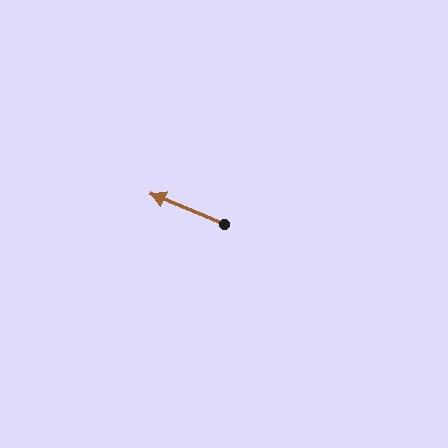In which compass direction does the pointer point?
Northwest.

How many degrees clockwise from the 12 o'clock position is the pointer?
Approximately 293 degrees.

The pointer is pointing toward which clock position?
Roughly 10 o'clock.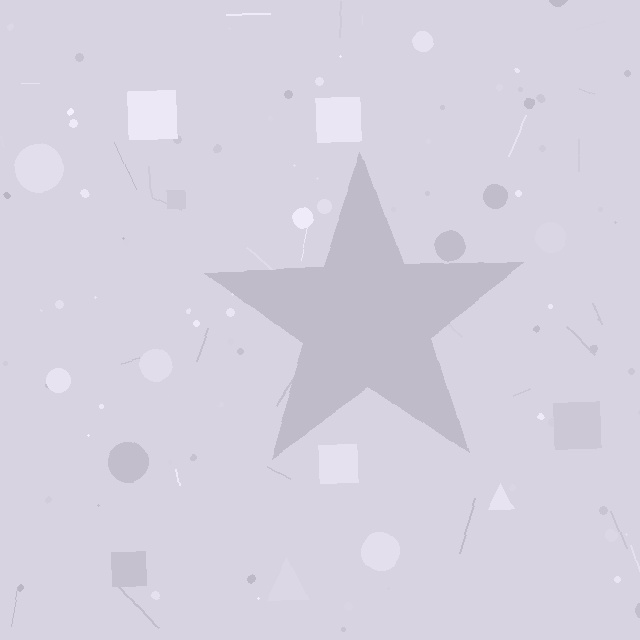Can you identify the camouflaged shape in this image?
The camouflaged shape is a star.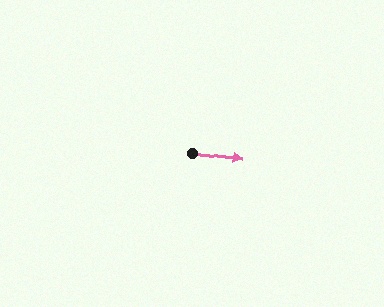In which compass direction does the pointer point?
East.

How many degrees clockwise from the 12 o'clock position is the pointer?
Approximately 97 degrees.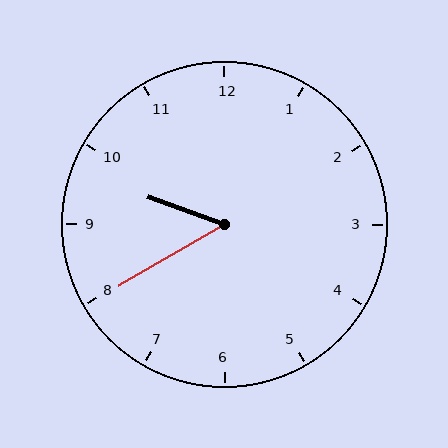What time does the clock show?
9:40.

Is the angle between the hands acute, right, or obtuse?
It is acute.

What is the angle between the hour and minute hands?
Approximately 50 degrees.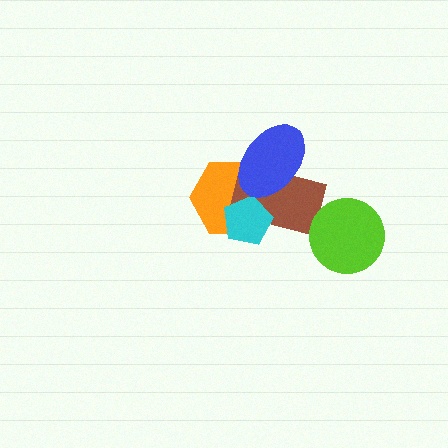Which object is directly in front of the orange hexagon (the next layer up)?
The brown rectangle is directly in front of the orange hexagon.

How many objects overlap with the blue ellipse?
2 objects overlap with the blue ellipse.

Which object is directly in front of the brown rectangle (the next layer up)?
The cyan pentagon is directly in front of the brown rectangle.